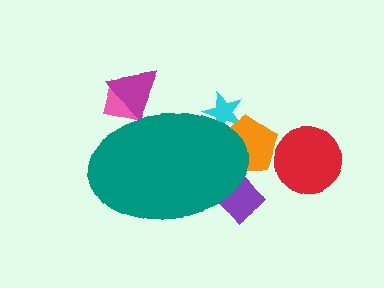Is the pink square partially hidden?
Yes, the pink square is partially hidden behind the teal ellipse.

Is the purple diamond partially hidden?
Yes, the purple diamond is partially hidden behind the teal ellipse.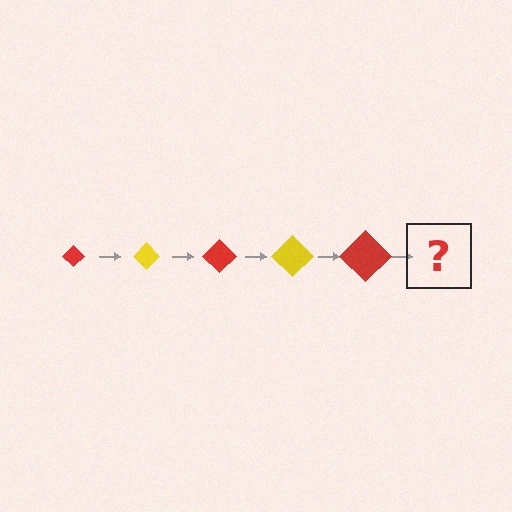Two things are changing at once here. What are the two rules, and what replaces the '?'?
The two rules are that the diamond grows larger each step and the color cycles through red and yellow. The '?' should be a yellow diamond, larger than the previous one.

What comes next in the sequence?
The next element should be a yellow diamond, larger than the previous one.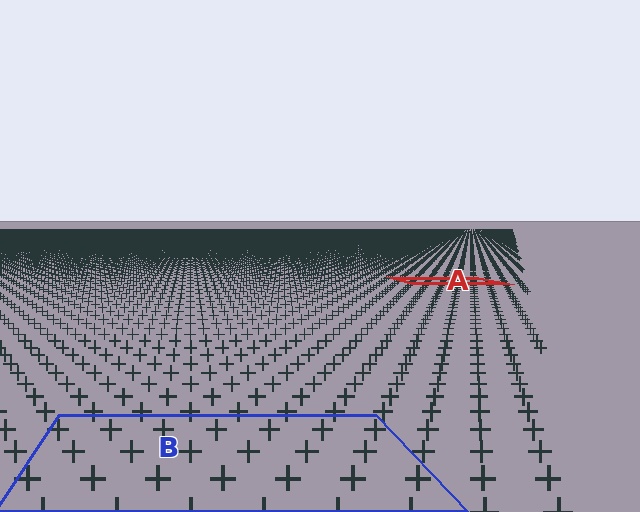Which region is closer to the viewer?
Region B is closer. The texture elements there are larger and more spread out.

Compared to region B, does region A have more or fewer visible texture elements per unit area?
Region A has more texture elements per unit area — they are packed more densely because it is farther away.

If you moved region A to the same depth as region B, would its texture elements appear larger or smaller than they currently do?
They would appear larger. At a closer depth, the same texture elements are projected at a bigger on-screen size.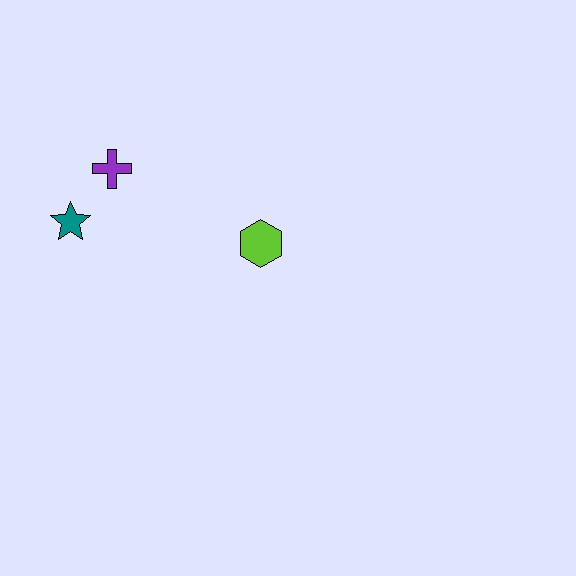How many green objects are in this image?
There are no green objects.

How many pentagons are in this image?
There are no pentagons.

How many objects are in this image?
There are 3 objects.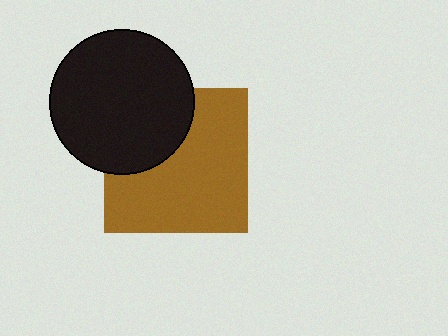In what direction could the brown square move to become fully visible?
The brown square could move toward the lower-right. That would shift it out from behind the black circle entirely.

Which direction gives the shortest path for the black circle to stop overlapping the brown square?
Moving toward the upper-left gives the shortest separation.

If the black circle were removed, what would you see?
You would see the complete brown square.